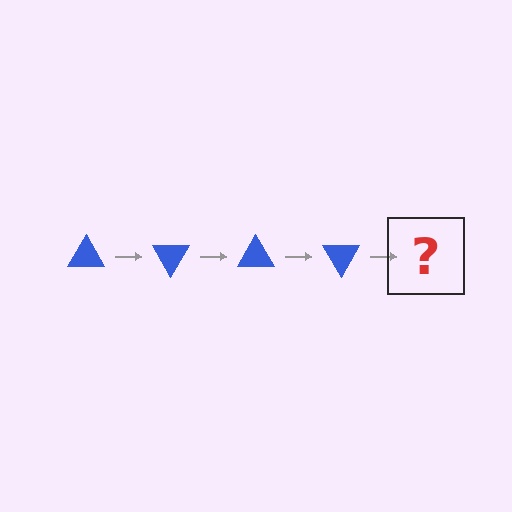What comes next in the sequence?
The next element should be a blue triangle rotated 240 degrees.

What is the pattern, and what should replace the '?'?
The pattern is that the triangle rotates 60 degrees each step. The '?' should be a blue triangle rotated 240 degrees.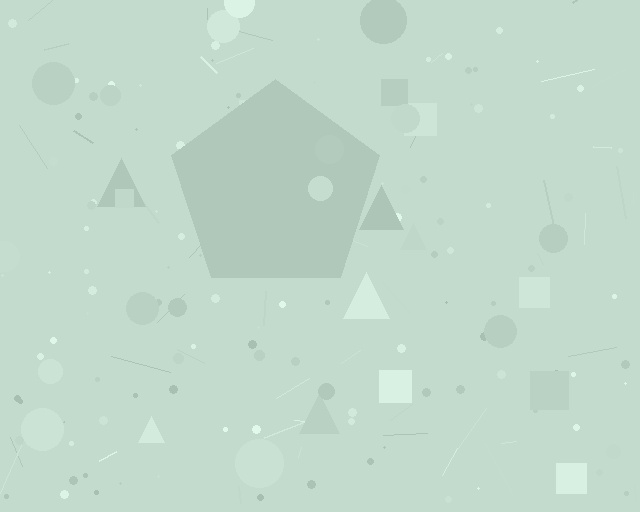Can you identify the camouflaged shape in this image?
The camouflaged shape is a pentagon.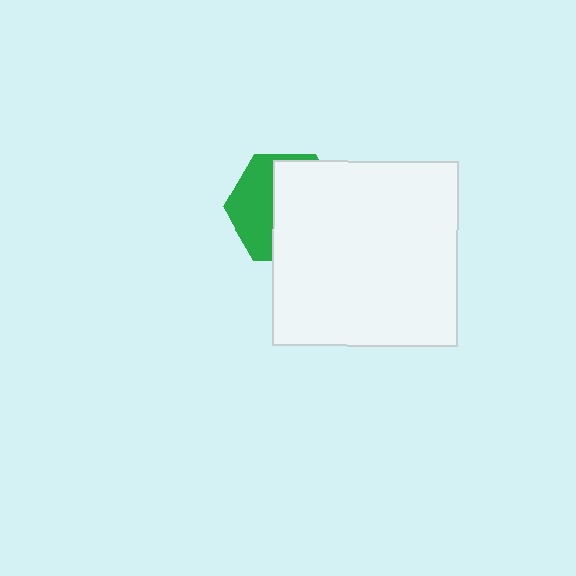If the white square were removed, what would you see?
You would see the complete green hexagon.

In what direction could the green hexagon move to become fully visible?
The green hexagon could move left. That would shift it out from behind the white square entirely.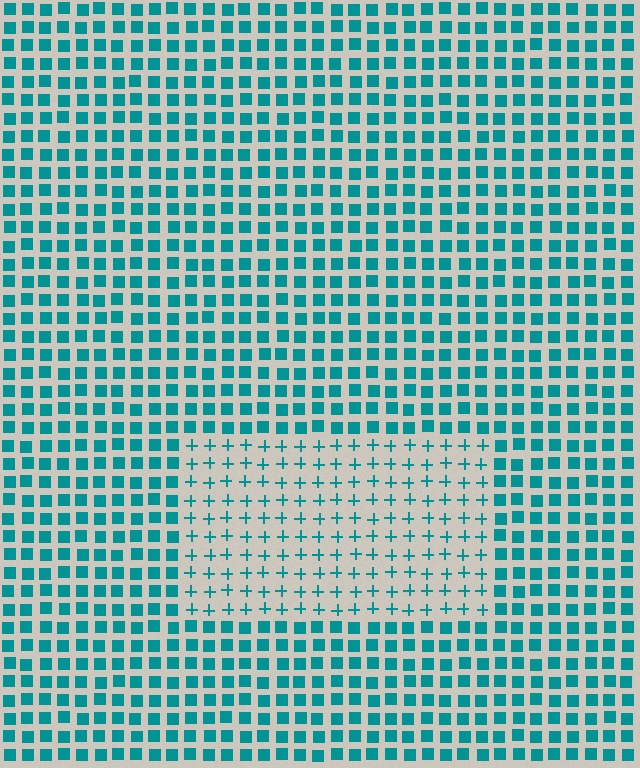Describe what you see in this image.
The image is filled with small teal elements arranged in a uniform grid. A rectangle-shaped region contains plus signs, while the surrounding area contains squares. The boundary is defined purely by the change in element shape.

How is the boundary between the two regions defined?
The boundary is defined by a change in element shape: plus signs inside vs. squares outside. All elements share the same color and spacing.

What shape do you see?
I see a rectangle.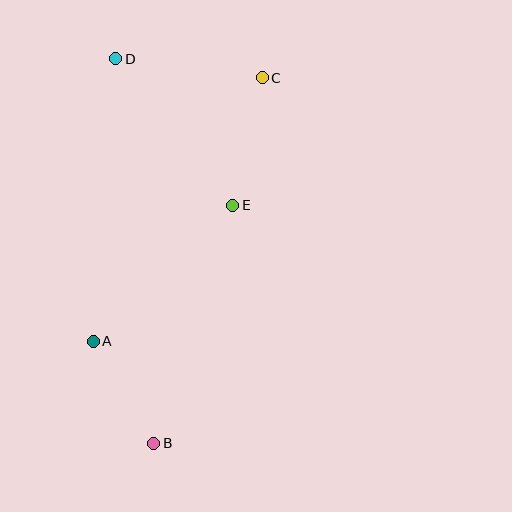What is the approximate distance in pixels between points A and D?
The distance between A and D is approximately 283 pixels.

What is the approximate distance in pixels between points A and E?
The distance between A and E is approximately 195 pixels.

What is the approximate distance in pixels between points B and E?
The distance between B and E is approximately 251 pixels.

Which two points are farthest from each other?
Points B and D are farthest from each other.